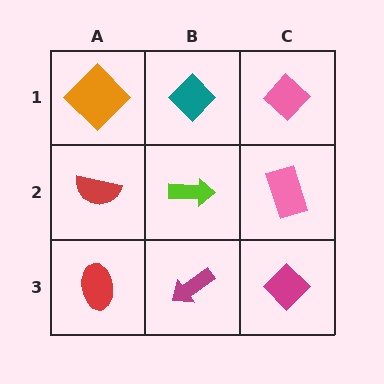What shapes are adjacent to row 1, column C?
A pink rectangle (row 2, column C), a teal diamond (row 1, column B).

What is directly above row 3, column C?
A pink rectangle.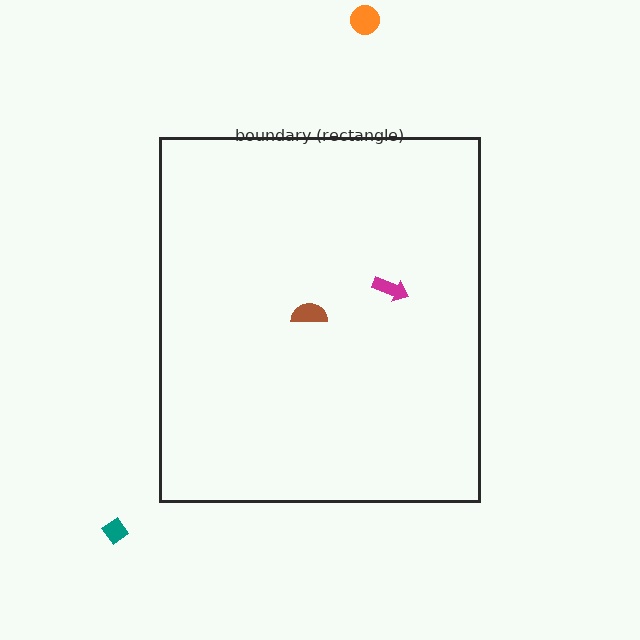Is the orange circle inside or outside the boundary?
Outside.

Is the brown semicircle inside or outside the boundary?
Inside.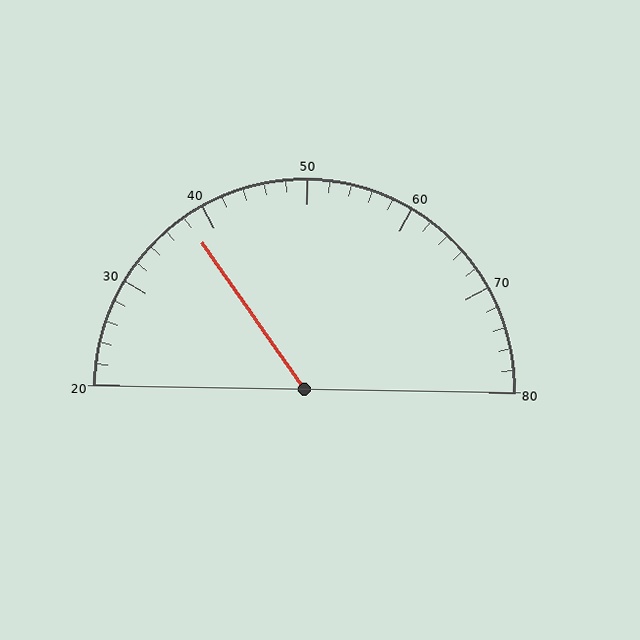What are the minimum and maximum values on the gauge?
The gauge ranges from 20 to 80.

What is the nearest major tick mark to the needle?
The nearest major tick mark is 40.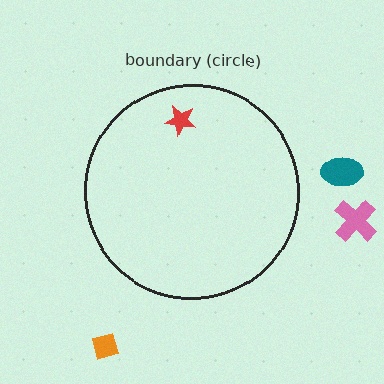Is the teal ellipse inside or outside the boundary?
Outside.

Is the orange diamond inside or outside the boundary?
Outside.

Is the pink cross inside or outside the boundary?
Outside.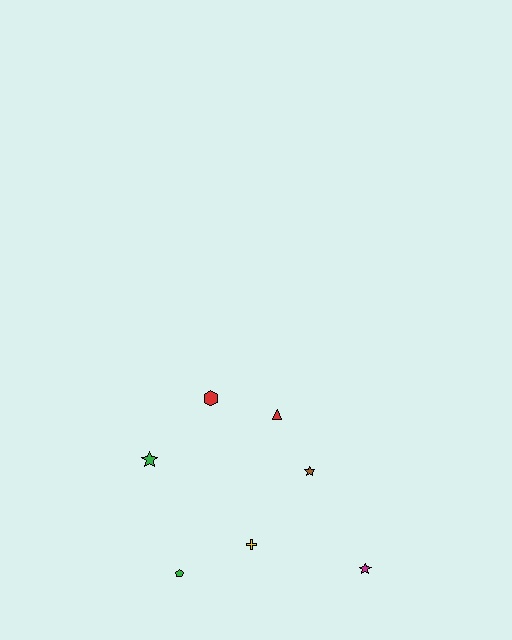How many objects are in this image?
There are 7 objects.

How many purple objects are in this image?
There are no purple objects.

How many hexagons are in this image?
There is 1 hexagon.